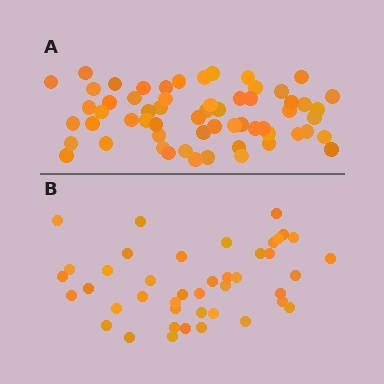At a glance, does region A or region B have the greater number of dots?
Region A (the top region) has more dots.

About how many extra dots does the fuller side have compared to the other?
Region A has approximately 20 more dots than region B.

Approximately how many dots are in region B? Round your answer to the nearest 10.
About 40 dots. (The exact count is 42, which rounds to 40.)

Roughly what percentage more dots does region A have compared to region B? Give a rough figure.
About 45% more.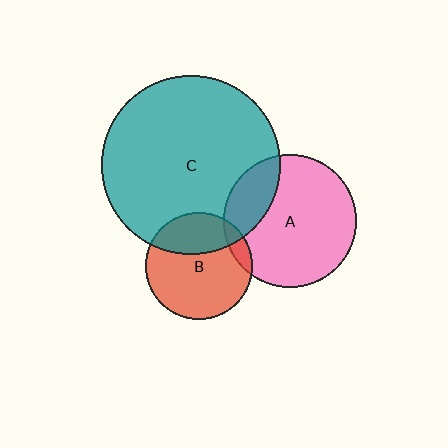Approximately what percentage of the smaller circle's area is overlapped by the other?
Approximately 20%.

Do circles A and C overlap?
Yes.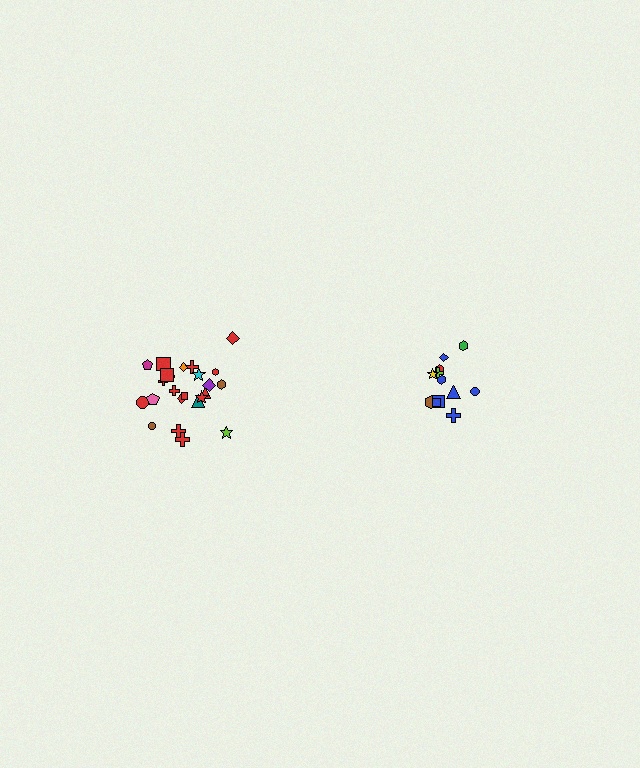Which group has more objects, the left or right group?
The left group.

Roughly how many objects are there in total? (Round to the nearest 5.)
Roughly 35 objects in total.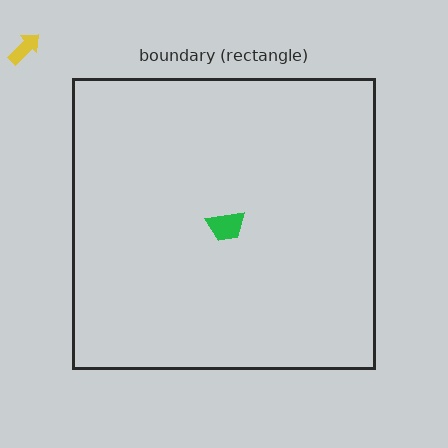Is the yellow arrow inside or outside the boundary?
Outside.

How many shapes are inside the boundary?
1 inside, 1 outside.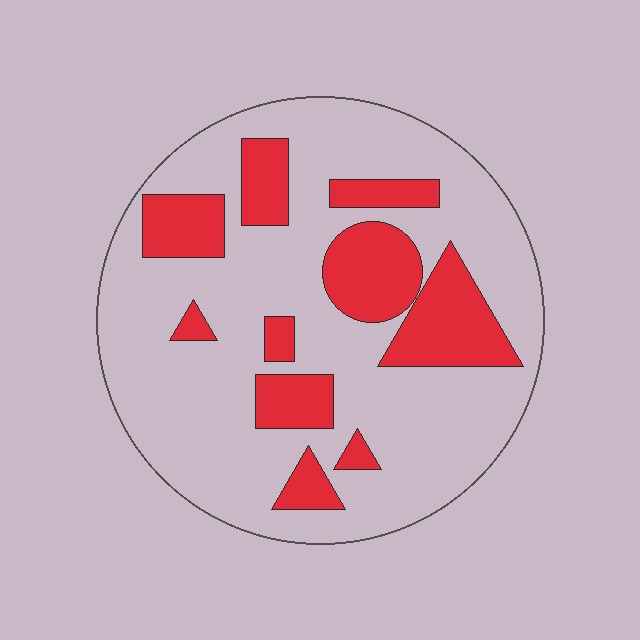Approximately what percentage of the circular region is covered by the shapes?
Approximately 25%.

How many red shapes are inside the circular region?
10.